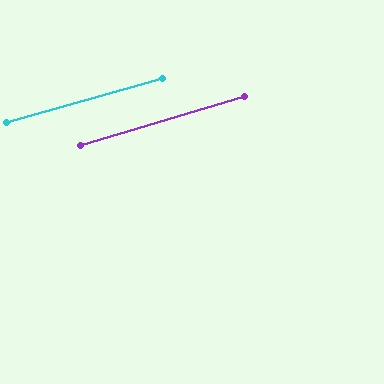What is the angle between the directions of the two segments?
Approximately 1 degree.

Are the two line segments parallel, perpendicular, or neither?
Parallel — their directions differ by only 0.9°.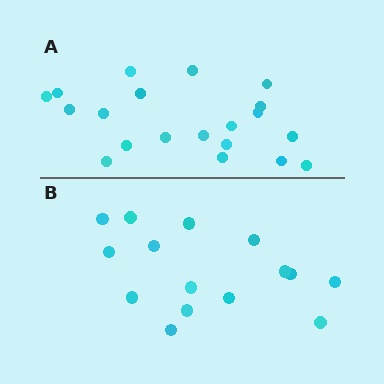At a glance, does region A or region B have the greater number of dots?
Region A (the top region) has more dots.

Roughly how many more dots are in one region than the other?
Region A has about 5 more dots than region B.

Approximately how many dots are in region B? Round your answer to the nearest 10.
About 20 dots. (The exact count is 15, which rounds to 20.)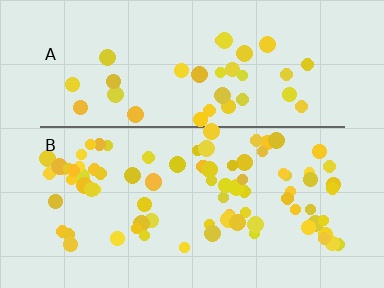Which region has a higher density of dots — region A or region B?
B (the bottom).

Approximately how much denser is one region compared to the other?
Approximately 2.3× — region B over region A.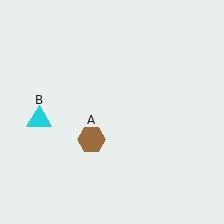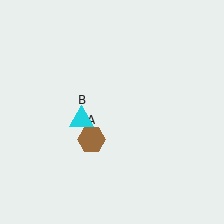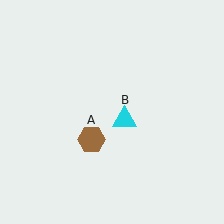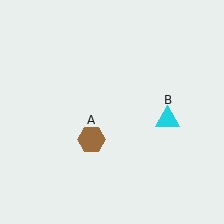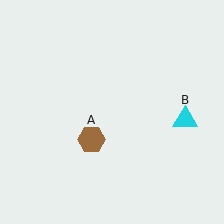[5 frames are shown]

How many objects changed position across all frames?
1 object changed position: cyan triangle (object B).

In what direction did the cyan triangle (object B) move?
The cyan triangle (object B) moved right.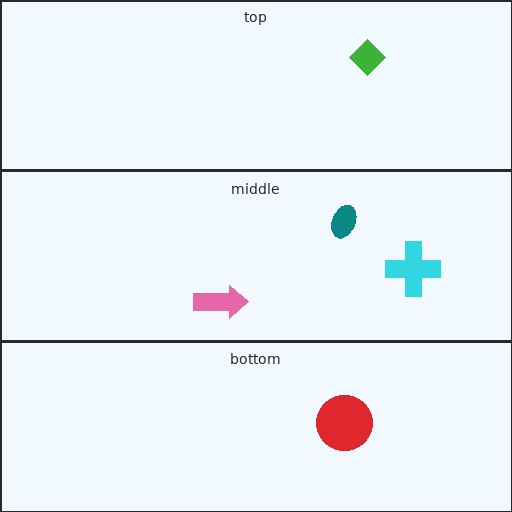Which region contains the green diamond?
The top region.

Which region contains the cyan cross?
The middle region.